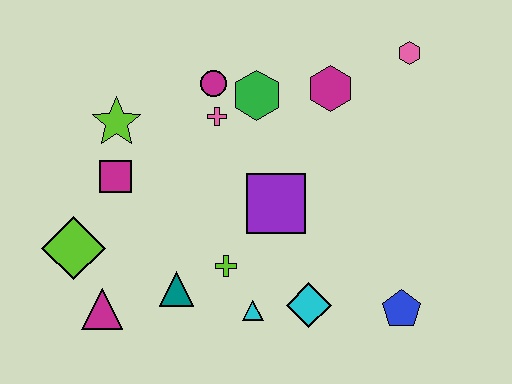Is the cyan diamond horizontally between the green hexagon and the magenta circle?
No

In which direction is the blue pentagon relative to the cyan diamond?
The blue pentagon is to the right of the cyan diamond.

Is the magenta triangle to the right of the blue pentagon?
No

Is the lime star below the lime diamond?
No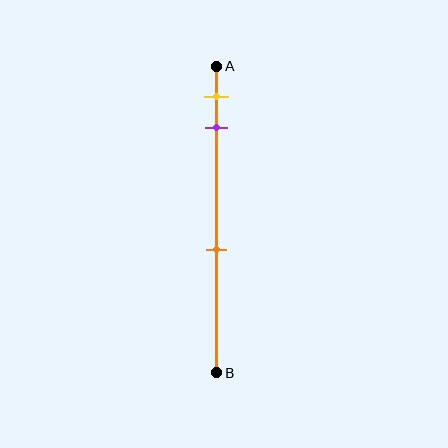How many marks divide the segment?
There are 3 marks dividing the segment.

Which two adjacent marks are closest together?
The yellow and purple marks are the closest adjacent pair.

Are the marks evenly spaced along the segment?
No, the marks are not evenly spaced.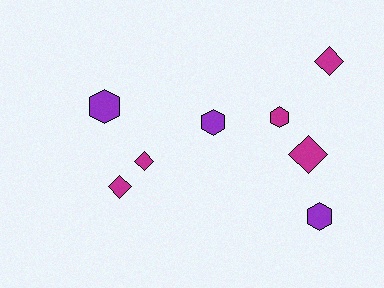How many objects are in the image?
There are 8 objects.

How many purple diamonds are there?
There are no purple diamonds.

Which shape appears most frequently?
Diamond, with 4 objects.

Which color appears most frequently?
Magenta, with 5 objects.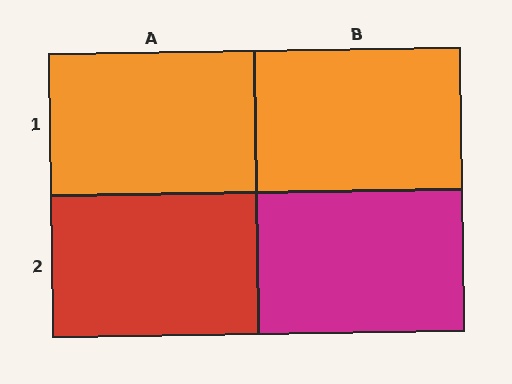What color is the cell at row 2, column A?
Red.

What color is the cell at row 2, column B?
Magenta.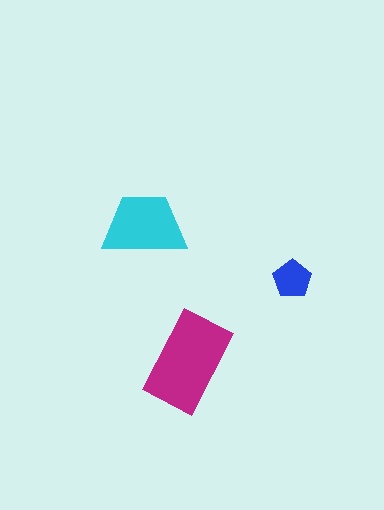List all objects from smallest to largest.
The blue pentagon, the cyan trapezoid, the magenta rectangle.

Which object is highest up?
The cyan trapezoid is topmost.